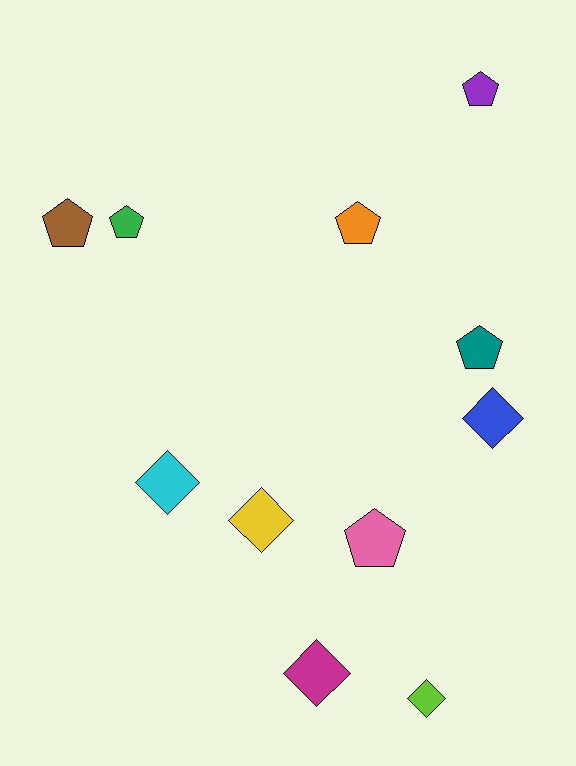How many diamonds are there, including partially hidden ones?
There are 5 diamonds.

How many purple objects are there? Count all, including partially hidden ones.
There is 1 purple object.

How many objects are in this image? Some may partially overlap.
There are 11 objects.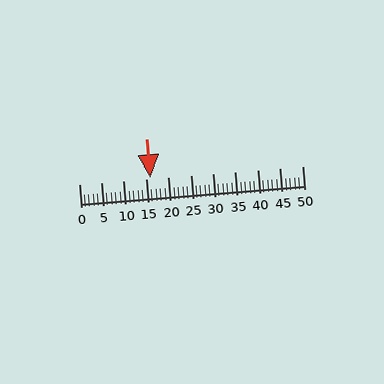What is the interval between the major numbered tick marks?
The major tick marks are spaced 5 units apart.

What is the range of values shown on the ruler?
The ruler shows values from 0 to 50.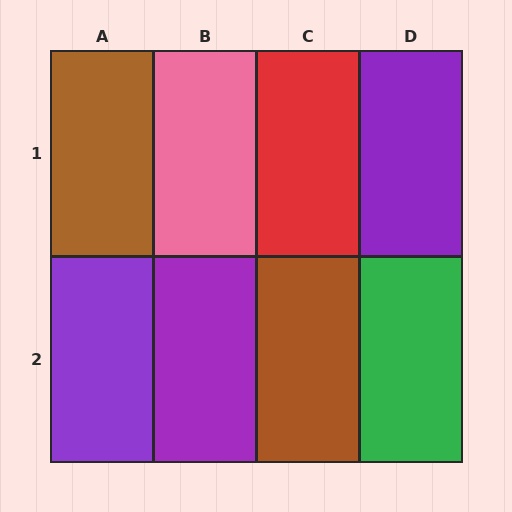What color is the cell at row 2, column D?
Green.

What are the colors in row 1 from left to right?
Brown, pink, red, purple.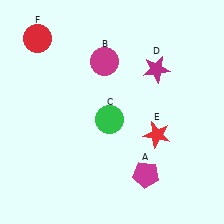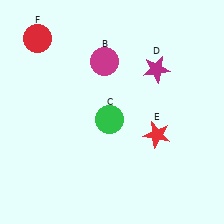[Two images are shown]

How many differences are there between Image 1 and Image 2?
There is 1 difference between the two images.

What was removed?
The magenta pentagon (A) was removed in Image 2.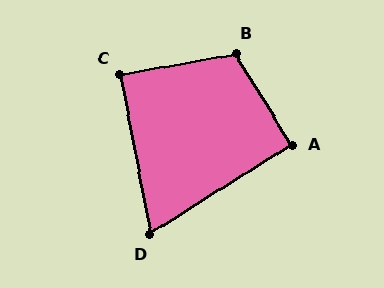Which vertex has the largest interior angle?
B, at approximately 111 degrees.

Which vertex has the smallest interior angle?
D, at approximately 69 degrees.